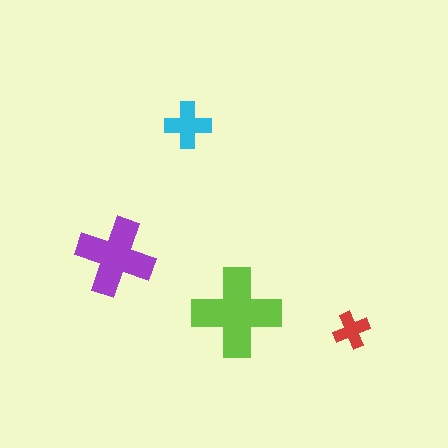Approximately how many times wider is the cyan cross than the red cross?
About 1.5 times wider.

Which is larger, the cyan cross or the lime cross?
The lime one.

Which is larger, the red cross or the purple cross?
The purple one.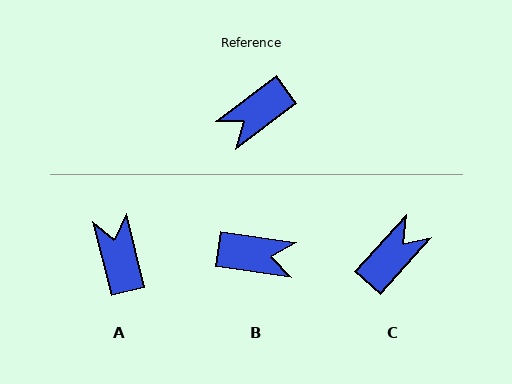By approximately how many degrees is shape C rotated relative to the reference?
Approximately 169 degrees clockwise.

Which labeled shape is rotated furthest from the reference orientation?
C, about 169 degrees away.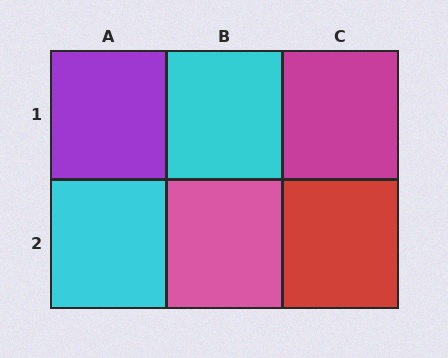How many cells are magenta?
1 cell is magenta.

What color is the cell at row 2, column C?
Red.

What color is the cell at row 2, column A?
Cyan.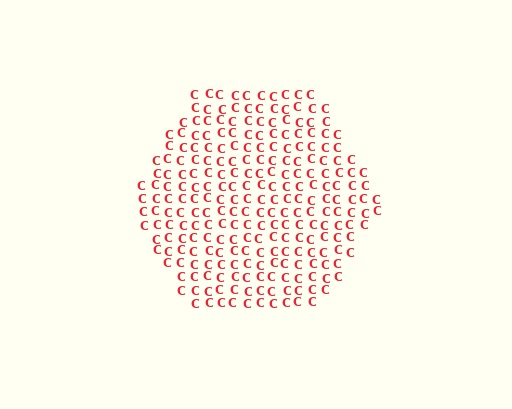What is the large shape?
The large shape is a hexagon.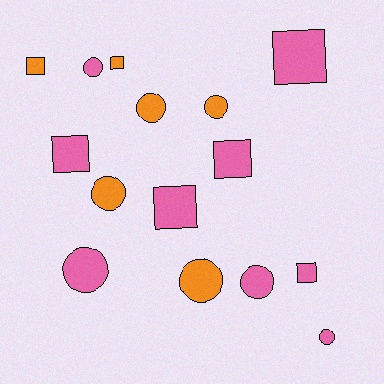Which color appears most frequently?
Pink, with 9 objects.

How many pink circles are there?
There are 4 pink circles.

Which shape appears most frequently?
Circle, with 8 objects.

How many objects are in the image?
There are 15 objects.